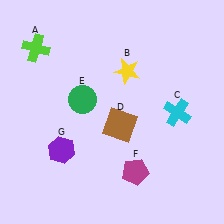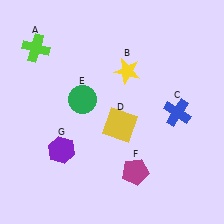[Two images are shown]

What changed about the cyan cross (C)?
In Image 1, C is cyan. In Image 2, it changed to blue.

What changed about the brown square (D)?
In Image 1, D is brown. In Image 2, it changed to yellow.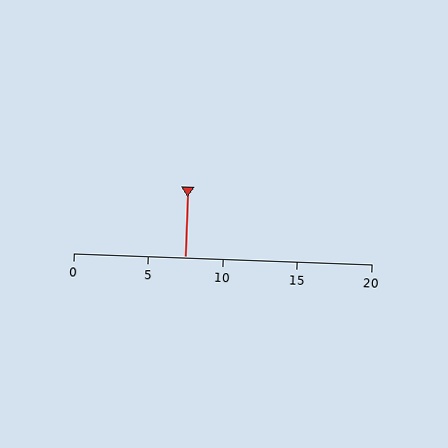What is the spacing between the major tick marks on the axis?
The major ticks are spaced 5 apart.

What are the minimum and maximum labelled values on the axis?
The axis runs from 0 to 20.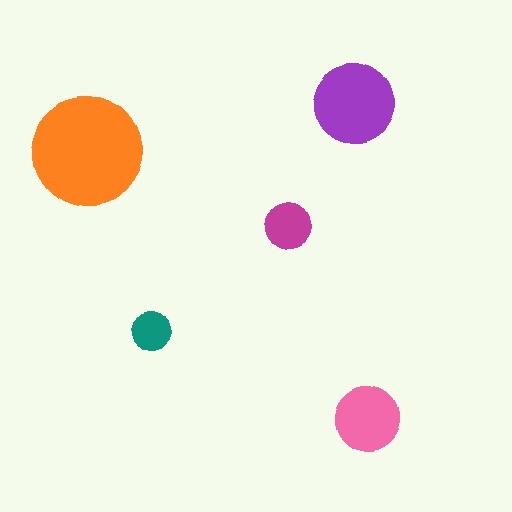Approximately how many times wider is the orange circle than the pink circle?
About 1.5 times wider.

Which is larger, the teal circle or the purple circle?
The purple one.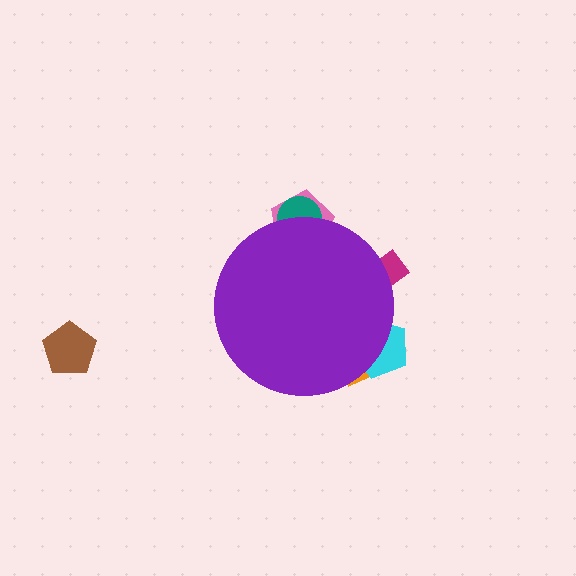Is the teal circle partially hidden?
Yes, the teal circle is partially hidden behind the purple circle.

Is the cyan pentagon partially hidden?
Yes, the cyan pentagon is partially hidden behind the purple circle.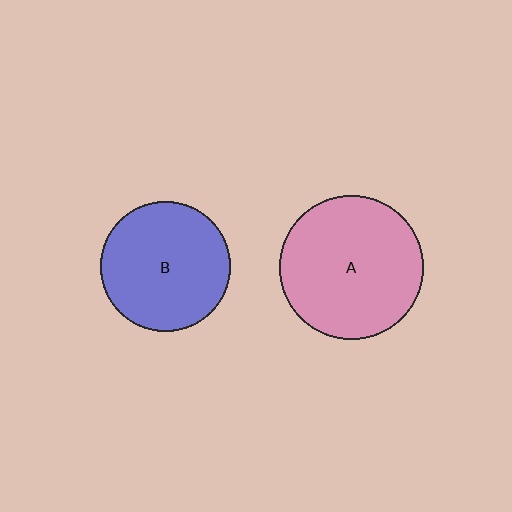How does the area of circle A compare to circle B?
Approximately 1.2 times.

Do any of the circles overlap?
No, none of the circles overlap.